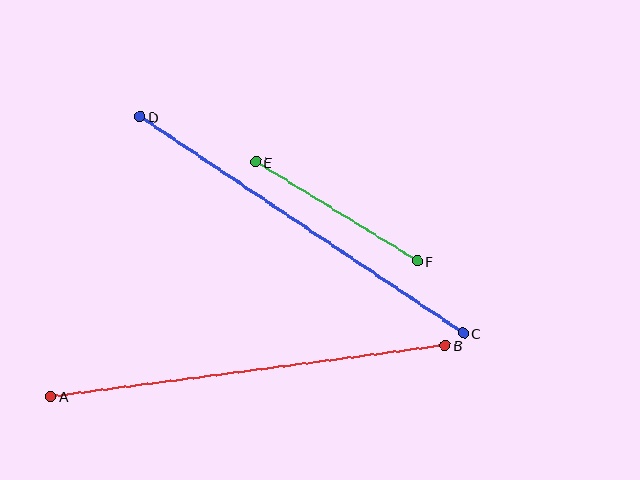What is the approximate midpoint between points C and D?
The midpoint is at approximately (302, 225) pixels.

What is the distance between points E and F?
The distance is approximately 190 pixels.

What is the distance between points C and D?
The distance is approximately 389 pixels.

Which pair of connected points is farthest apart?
Points A and B are farthest apart.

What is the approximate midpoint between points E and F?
The midpoint is at approximately (336, 212) pixels.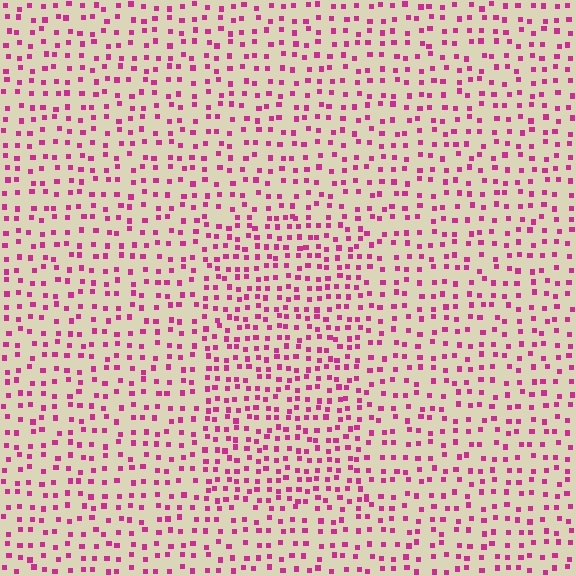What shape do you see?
I see a rectangle.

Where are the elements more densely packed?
The elements are more densely packed inside the rectangle boundary.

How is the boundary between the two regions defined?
The boundary is defined by a change in element density (approximately 1.5x ratio). All elements are the same color, size, and shape.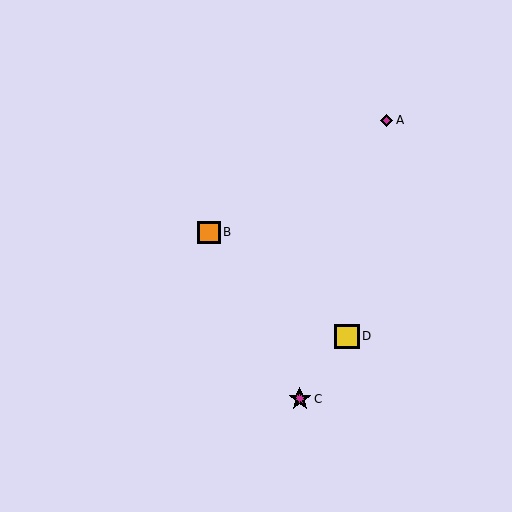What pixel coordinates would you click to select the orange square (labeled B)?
Click at (209, 232) to select the orange square B.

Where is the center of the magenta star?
The center of the magenta star is at (300, 399).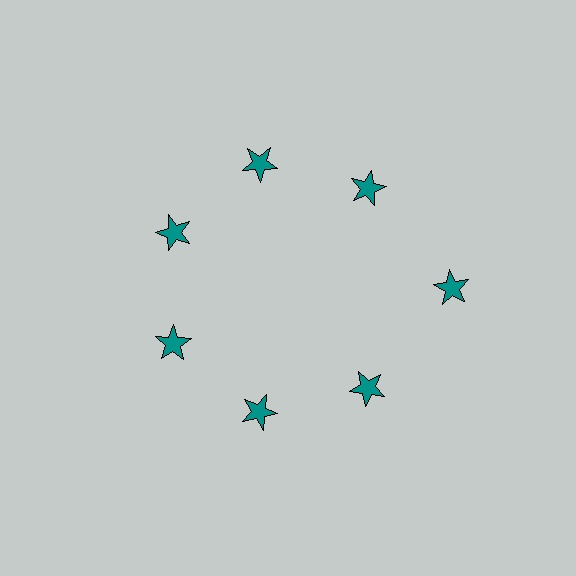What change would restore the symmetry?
The symmetry would be restored by moving it inward, back onto the ring so that all 7 stars sit at equal angles and equal distance from the center.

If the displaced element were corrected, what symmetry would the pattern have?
It would have 7-fold rotational symmetry — the pattern would map onto itself every 51 degrees.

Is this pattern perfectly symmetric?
No. The 7 teal stars are arranged in a ring, but one element near the 3 o'clock position is pushed outward from the center, breaking the 7-fold rotational symmetry.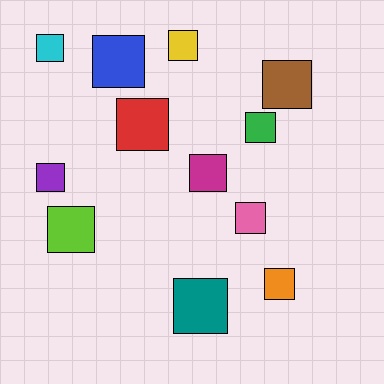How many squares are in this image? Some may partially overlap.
There are 12 squares.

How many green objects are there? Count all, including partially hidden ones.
There is 1 green object.